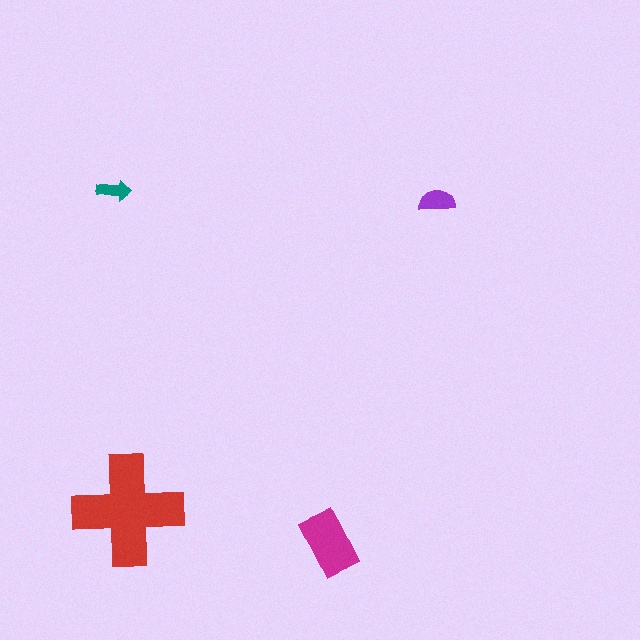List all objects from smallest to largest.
The teal arrow, the purple semicircle, the magenta rectangle, the red cross.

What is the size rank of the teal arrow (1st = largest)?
4th.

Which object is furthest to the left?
The teal arrow is leftmost.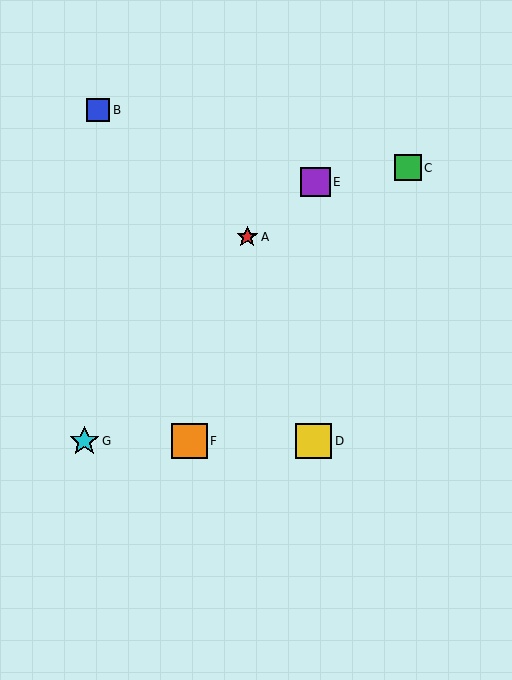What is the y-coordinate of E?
Object E is at y≈182.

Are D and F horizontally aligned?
Yes, both are at y≈441.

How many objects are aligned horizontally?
3 objects (D, F, G) are aligned horizontally.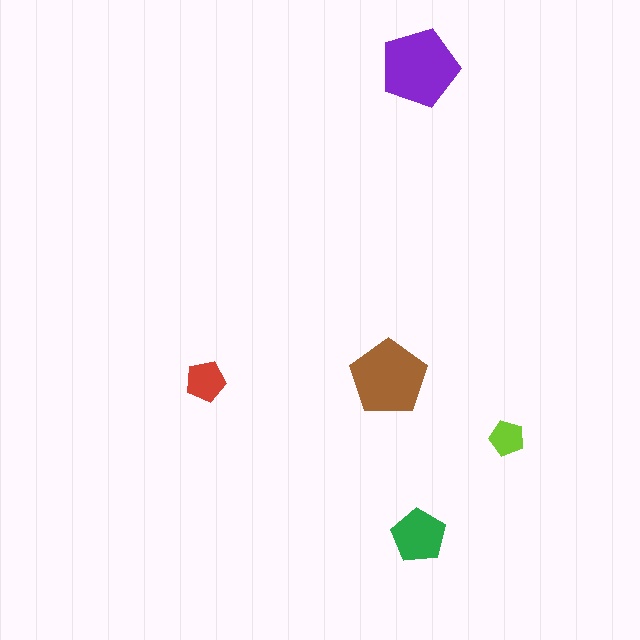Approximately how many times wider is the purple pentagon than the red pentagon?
About 2 times wider.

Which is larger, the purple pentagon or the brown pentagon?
The purple one.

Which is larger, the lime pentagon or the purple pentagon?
The purple one.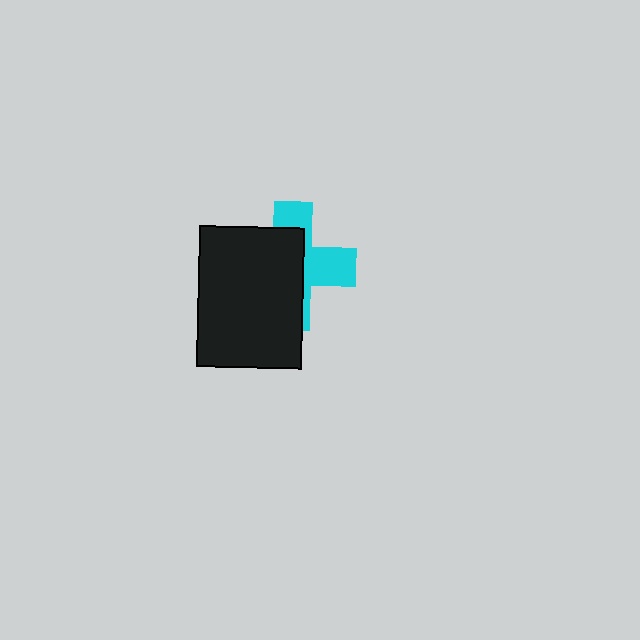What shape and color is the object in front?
The object in front is a black rectangle.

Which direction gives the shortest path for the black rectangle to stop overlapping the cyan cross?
Moving left gives the shortest separation.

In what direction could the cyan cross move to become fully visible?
The cyan cross could move right. That would shift it out from behind the black rectangle entirely.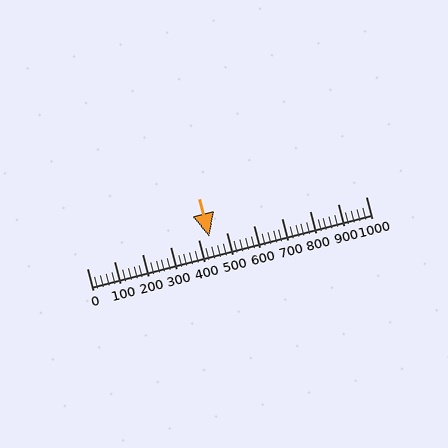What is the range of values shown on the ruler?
The ruler shows values from 0 to 1000.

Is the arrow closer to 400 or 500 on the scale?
The arrow is closer to 400.